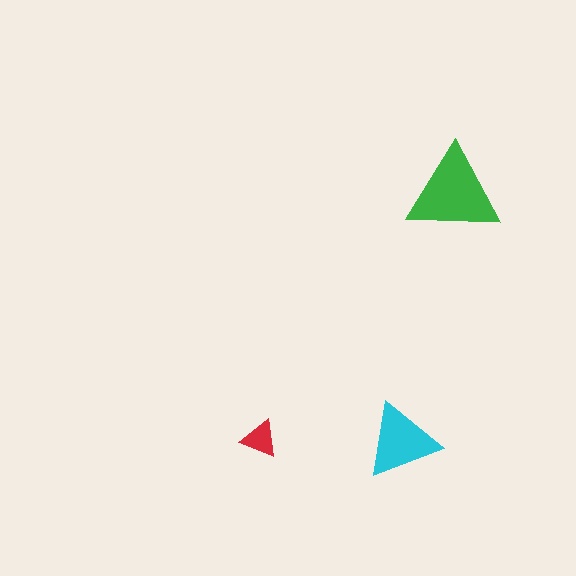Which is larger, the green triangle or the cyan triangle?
The green one.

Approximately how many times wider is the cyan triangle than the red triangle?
About 2 times wider.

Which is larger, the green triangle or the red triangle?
The green one.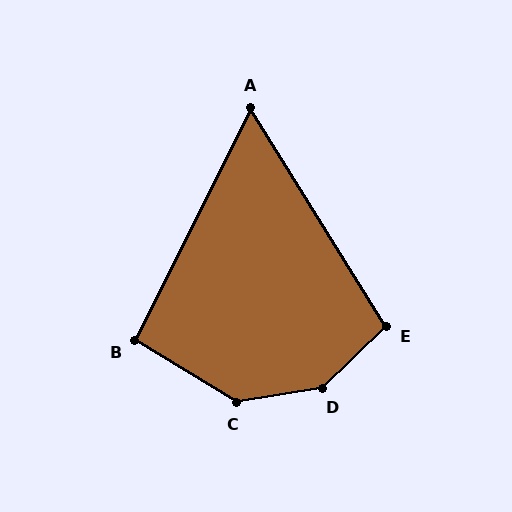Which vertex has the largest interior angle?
D, at approximately 145 degrees.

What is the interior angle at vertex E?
Approximately 102 degrees (obtuse).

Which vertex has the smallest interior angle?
A, at approximately 58 degrees.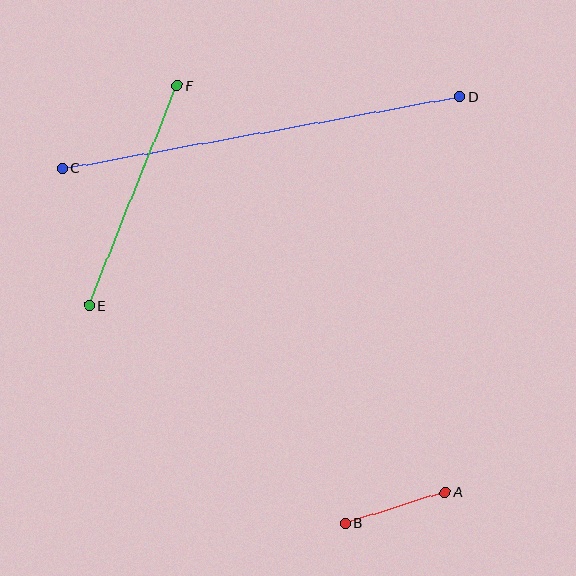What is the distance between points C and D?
The distance is approximately 404 pixels.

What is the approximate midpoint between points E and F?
The midpoint is at approximately (133, 196) pixels.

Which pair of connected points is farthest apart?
Points C and D are farthest apart.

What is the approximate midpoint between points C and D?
The midpoint is at approximately (261, 132) pixels.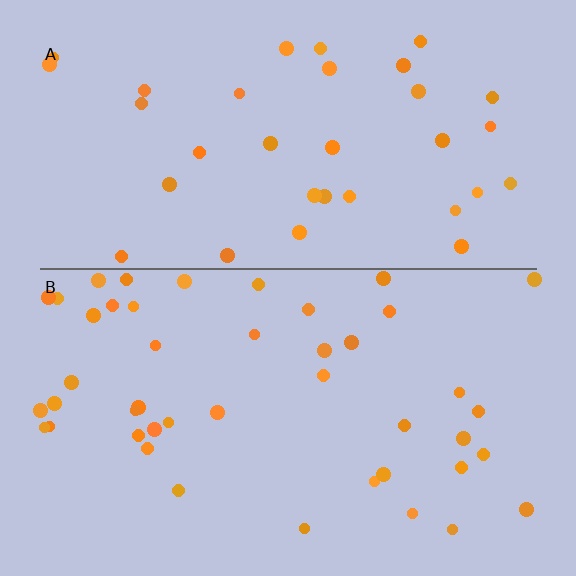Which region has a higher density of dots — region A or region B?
B (the bottom).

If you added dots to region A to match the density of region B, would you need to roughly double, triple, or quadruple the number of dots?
Approximately double.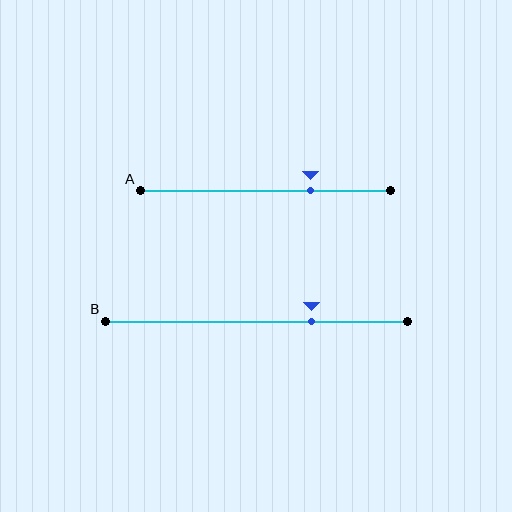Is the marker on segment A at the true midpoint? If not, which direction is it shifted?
No, the marker on segment A is shifted to the right by about 18% of the segment length.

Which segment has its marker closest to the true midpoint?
Segment A has its marker closest to the true midpoint.